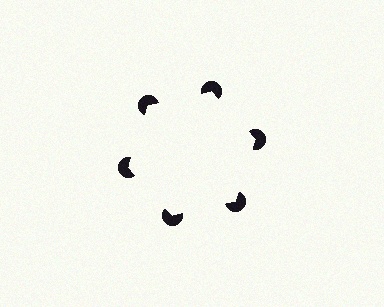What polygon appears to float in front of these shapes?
An illusory hexagon — its edges are inferred from the aligned wedge cuts in the pac-man discs, not physically drawn.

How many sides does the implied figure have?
6 sides.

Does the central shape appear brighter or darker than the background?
It typically appears slightly brighter than the background, even though no actual brightness change is drawn.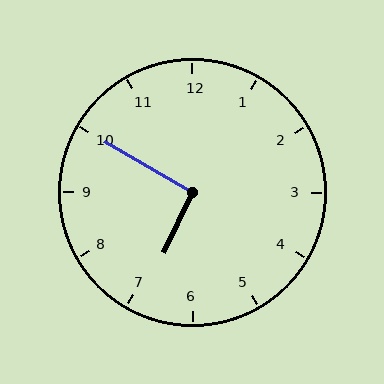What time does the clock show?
6:50.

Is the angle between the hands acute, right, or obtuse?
It is right.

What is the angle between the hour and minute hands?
Approximately 95 degrees.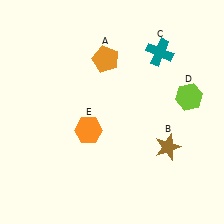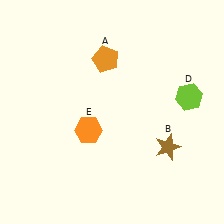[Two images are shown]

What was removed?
The teal cross (C) was removed in Image 2.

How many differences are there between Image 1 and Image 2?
There is 1 difference between the two images.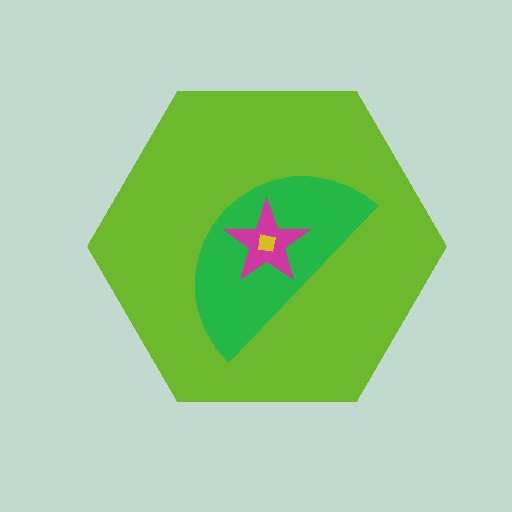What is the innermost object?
The yellow square.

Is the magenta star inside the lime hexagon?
Yes.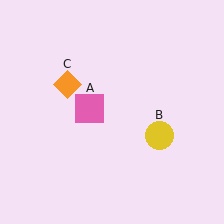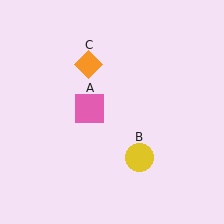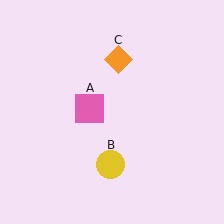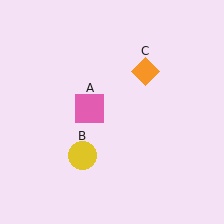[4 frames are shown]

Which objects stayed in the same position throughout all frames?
Pink square (object A) remained stationary.